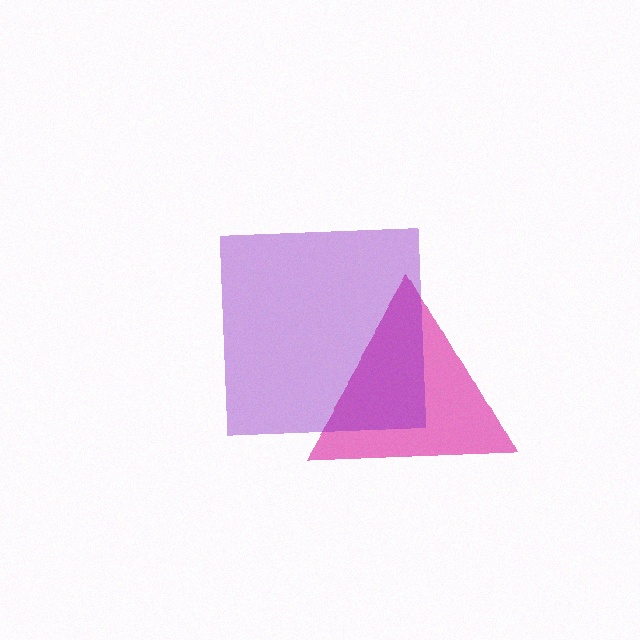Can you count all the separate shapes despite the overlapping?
Yes, there are 2 separate shapes.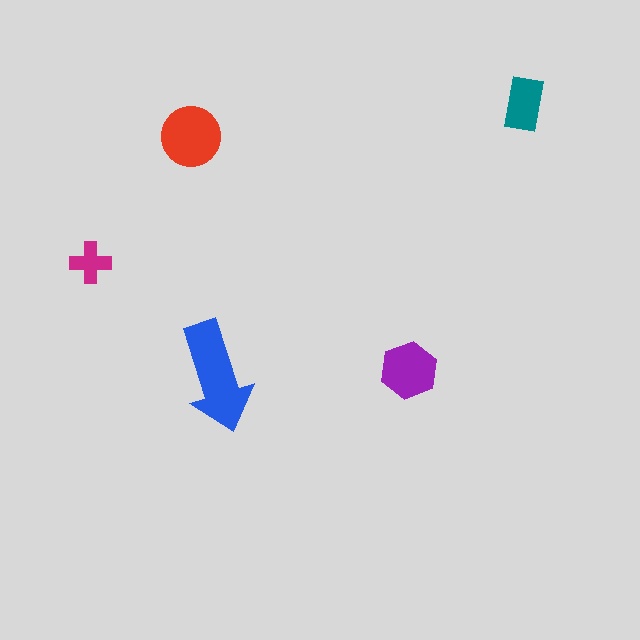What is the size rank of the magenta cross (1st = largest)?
5th.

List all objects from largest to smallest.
The blue arrow, the red circle, the purple hexagon, the teal rectangle, the magenta cross.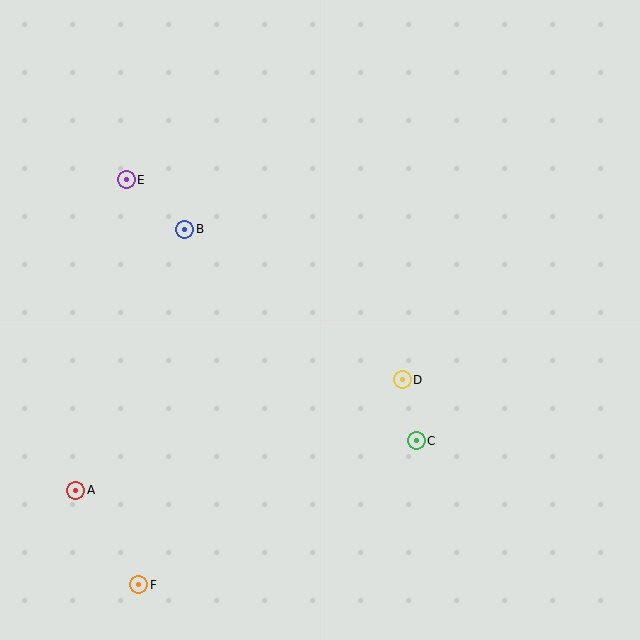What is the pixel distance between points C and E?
The distance between C and E is 391 pixels.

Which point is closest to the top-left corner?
Point E is closest to the top-left corner.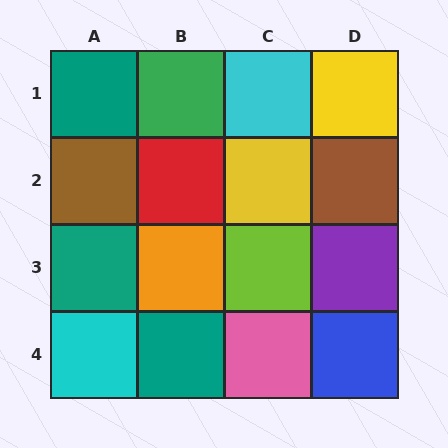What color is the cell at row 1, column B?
Green.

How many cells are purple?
1 cell is purple.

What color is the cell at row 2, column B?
Red.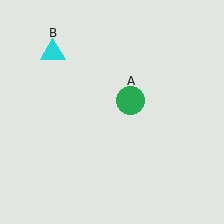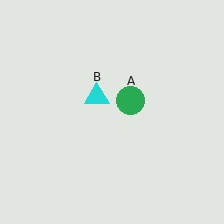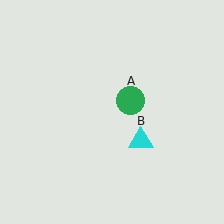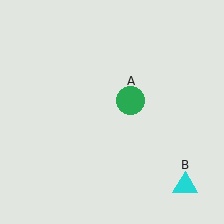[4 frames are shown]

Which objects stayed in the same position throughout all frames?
Green circle (object A) remained stationary.